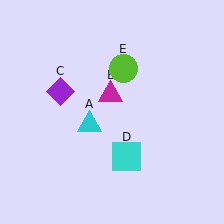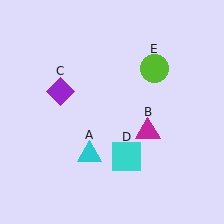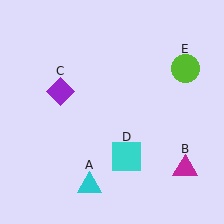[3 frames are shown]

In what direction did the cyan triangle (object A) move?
The cyan triangle (object A) moved down.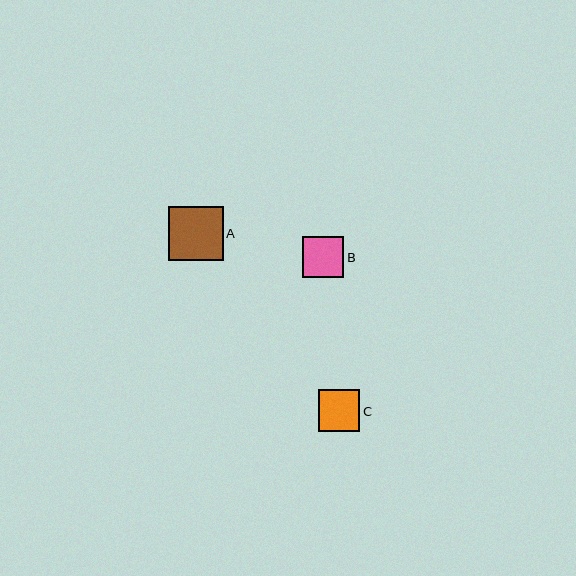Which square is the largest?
Square A is the largest with a size of approximately 55 pixels.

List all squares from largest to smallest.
From largest to smallest: A, C, B.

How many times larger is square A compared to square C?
Square A is approximately 1.3 times the size of square C.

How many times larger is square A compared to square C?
Square A is approximately 1.3 times the size of square C.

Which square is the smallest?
Square B is the smallest with a size of approximately 41 pixels.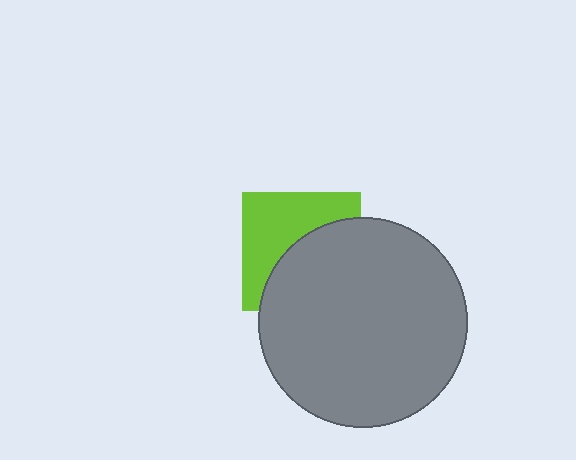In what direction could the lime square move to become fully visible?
The lime square could move toward the upper-left. That would shift it out from behind the gray circle entirely.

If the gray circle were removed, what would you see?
You would see the complete lime square.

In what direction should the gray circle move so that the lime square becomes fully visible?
The gray circle should move toward the lower-right. That is the shortest direction to clear the overlap and leave the lime square fully visible.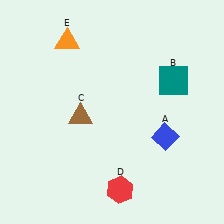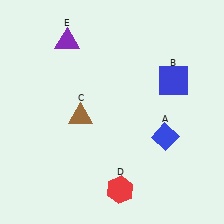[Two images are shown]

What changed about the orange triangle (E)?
In Image 1, E is orange. In Image 2, it changed to purple.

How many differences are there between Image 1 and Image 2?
There are 2 differences between the two images.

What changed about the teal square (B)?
In Image 1, B is teal. In Image 2, it changed to blue.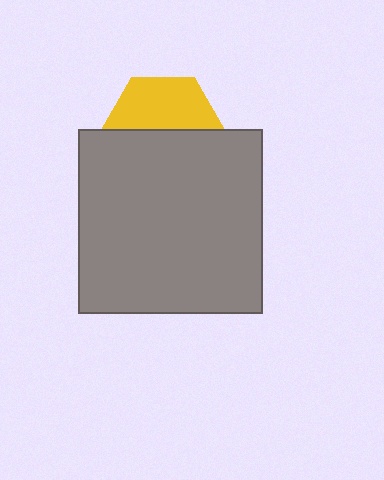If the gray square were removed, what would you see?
You would see the complete yellow hexagon.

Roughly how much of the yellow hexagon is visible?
About half of it is visible (roughly 48%).